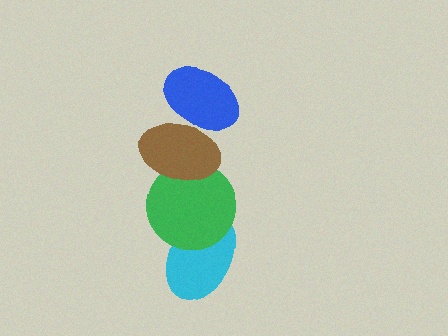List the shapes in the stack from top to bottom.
From top to bottom: the blue ellipse, the brown ellipse, the green circle, the cyan ellipse.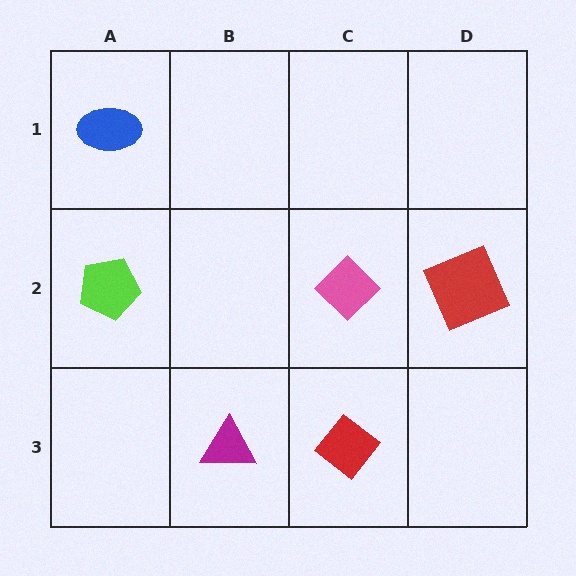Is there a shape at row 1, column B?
No, that cell is empty.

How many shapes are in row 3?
2 shapes.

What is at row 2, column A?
A lime pentagon.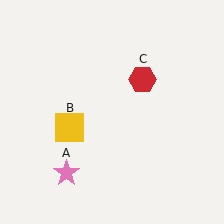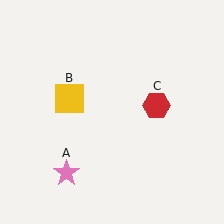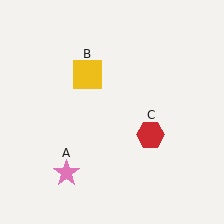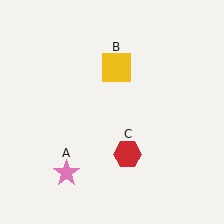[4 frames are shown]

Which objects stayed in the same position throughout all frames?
Pink star (object A) remained stationary.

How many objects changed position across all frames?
2 objects changed position: yellow square (object B), red hexagon (object C).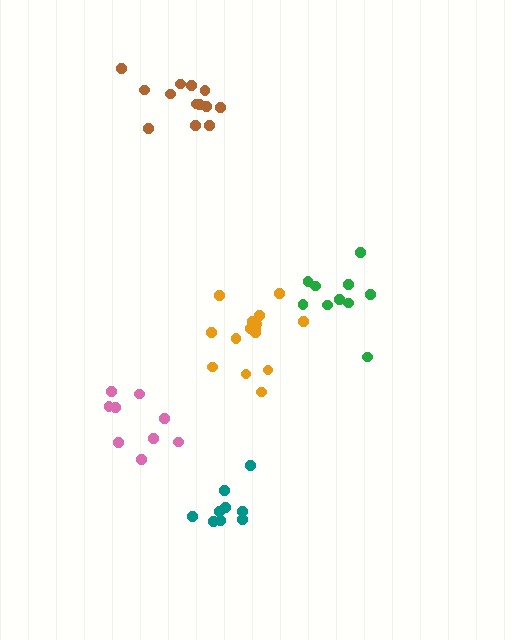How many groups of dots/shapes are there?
There are 5 groups.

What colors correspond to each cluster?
The clusters are colored: green, brown, orange, pink, teal.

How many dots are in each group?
Group 1: 10 dots, Group 2: 13 dots, Group 3: 15 dots, Group 4: 9 dots, Group 5: 9 dots (56 total).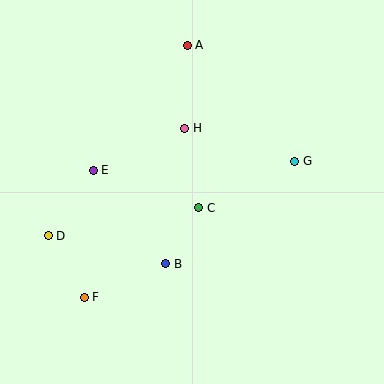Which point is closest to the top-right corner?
Point G is closest to the top-right corner.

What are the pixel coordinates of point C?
Point C is at (199, 208).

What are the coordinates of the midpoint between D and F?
The midpoint between D and F is at (66, 266).